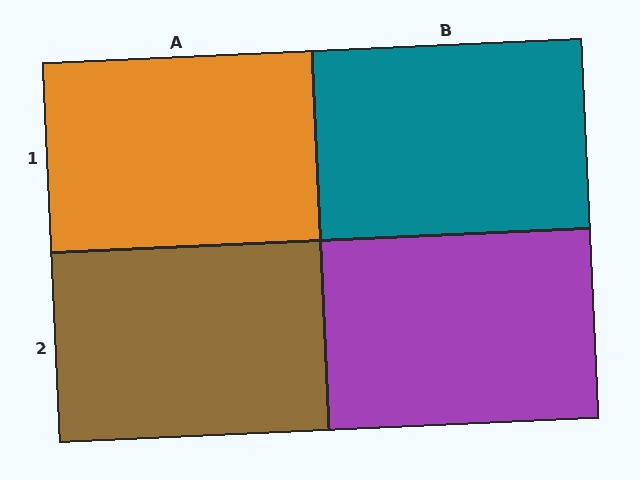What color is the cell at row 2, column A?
Brown.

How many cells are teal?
1 cell is teal.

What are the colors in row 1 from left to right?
Orange, teal.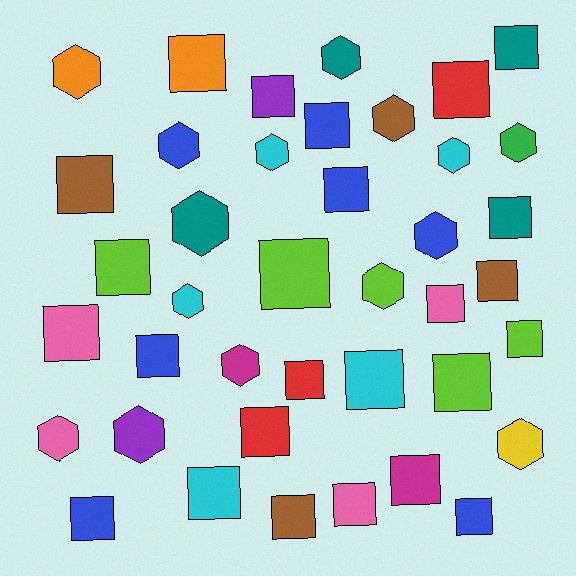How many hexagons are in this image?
There are 15 hexagons.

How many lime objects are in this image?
There are 5 lime objects.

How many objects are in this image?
There are 40 objects.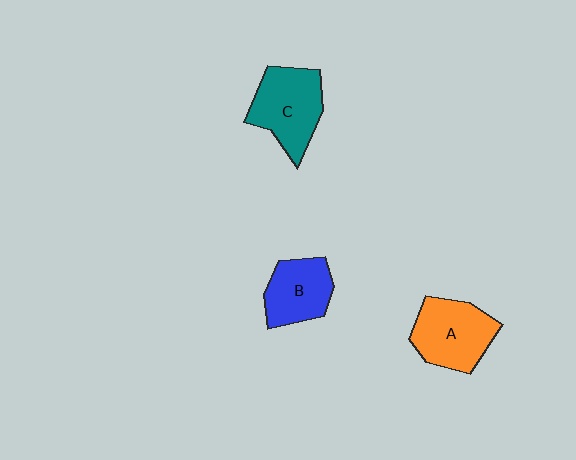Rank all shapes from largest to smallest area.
From largest to smallest: C (teal), A (orange), B (blue).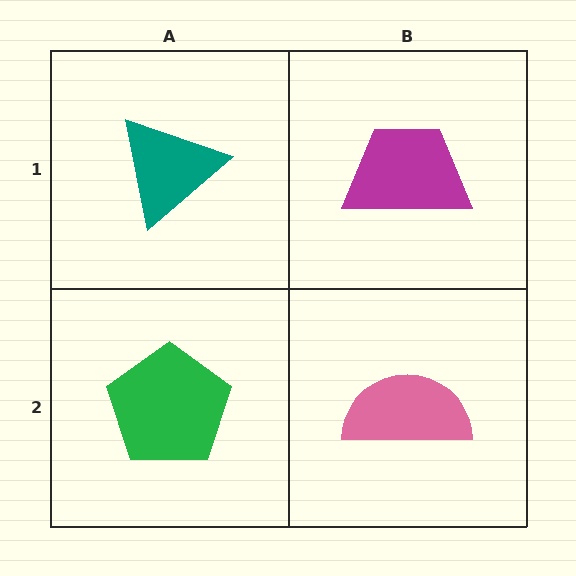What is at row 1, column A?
A teal triangle.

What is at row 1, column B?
A magenta trapezoid.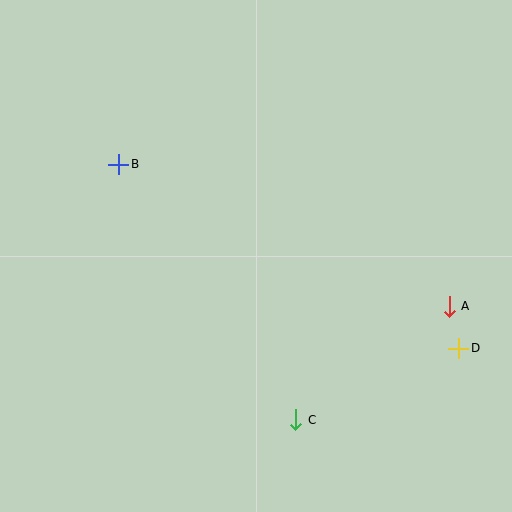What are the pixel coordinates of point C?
Point C is at (296, 420).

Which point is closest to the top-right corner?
Point A is closest to the top-right corner.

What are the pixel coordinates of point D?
Point D is at (459, 348).